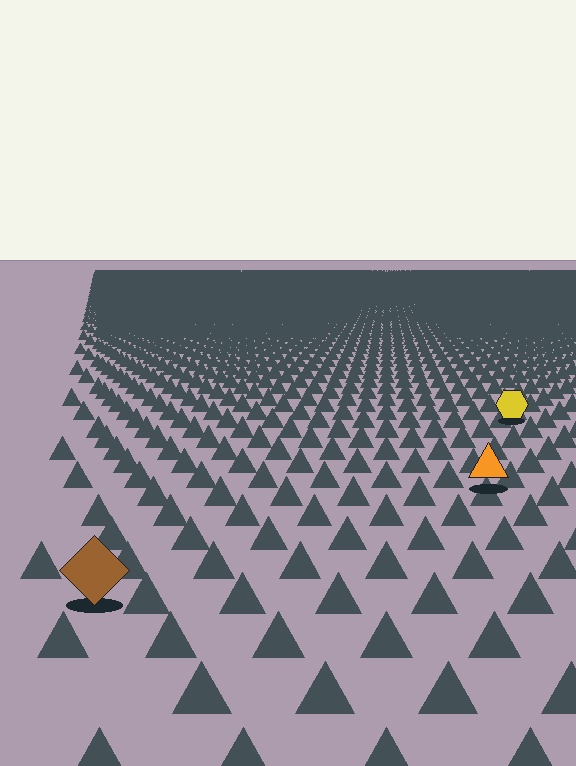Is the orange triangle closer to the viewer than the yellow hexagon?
Yes. The orange triangle is closer — you can tell from the texture gradient: the ground texture is coarser near it.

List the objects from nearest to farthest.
From nearest to farthest: the brown diamond, the orange triangle, the yellow hexagon.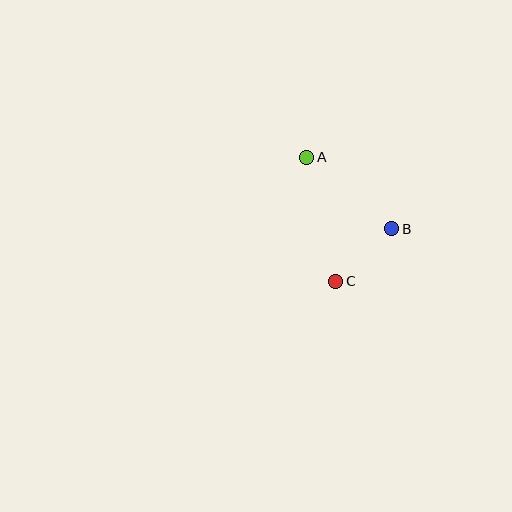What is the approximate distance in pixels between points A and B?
The distance between A and B is approximately 111 pixels.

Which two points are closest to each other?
Points B and C are closest to each other.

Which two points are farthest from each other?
Points A and C are farthest from each other.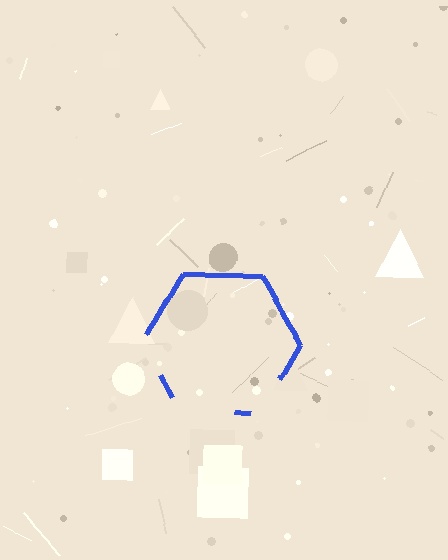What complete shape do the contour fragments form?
The contour fragments form a hexagon.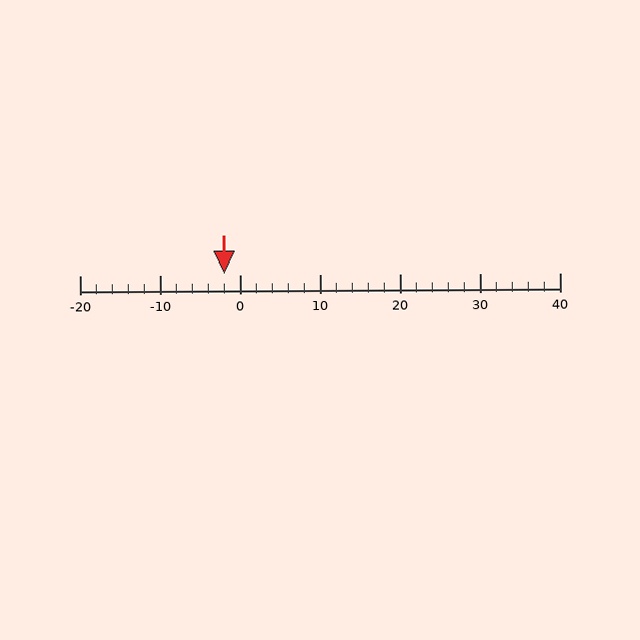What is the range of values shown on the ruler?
The ruler shows values from -20 to 40.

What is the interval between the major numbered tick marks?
The major tick marks are spaced 10 units apart.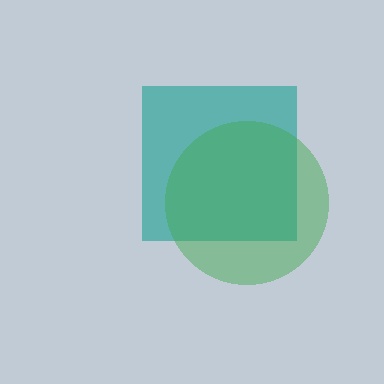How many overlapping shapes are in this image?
There are 2 overlapping shapes in the image.